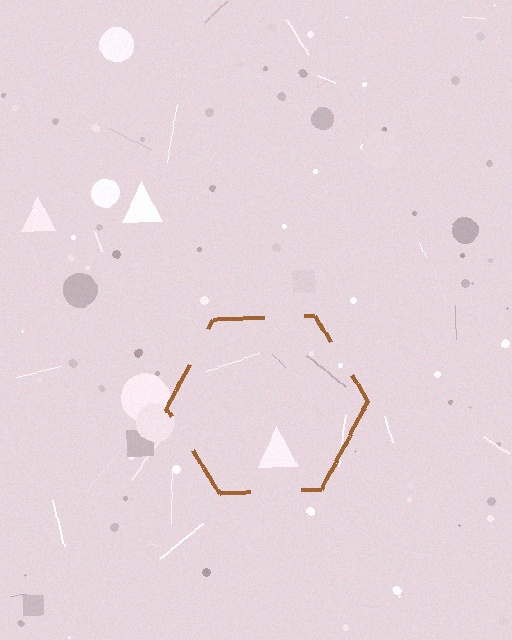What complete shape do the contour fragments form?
The contour fragments form a hexagon.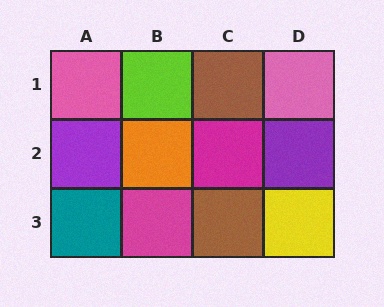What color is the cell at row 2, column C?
Magenta.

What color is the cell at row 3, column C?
Brown.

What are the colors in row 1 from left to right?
Pink, lime, brown, pink.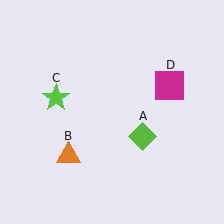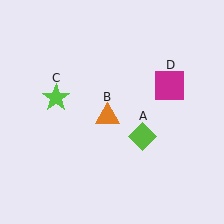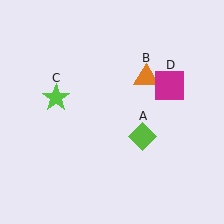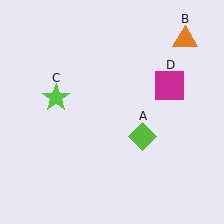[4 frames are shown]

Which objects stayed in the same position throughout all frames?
Lime diamond (object A) and lime star (object C) and magenta square (object D) remained stationary.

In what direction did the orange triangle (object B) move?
The orange triangle (object B) moved up and to the right.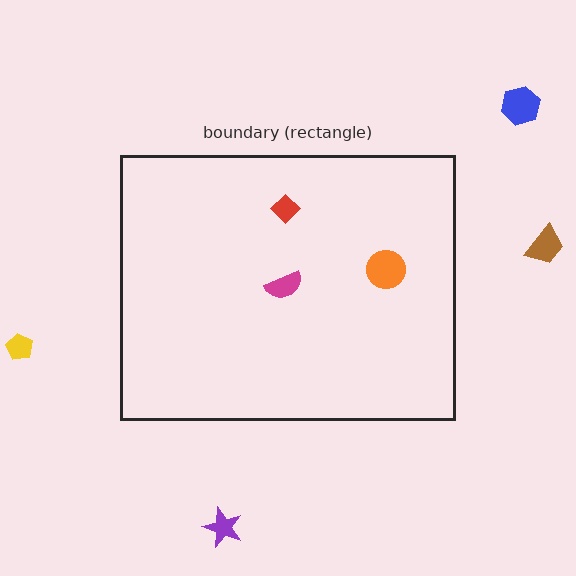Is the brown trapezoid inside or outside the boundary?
Outside.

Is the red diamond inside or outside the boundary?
Inside.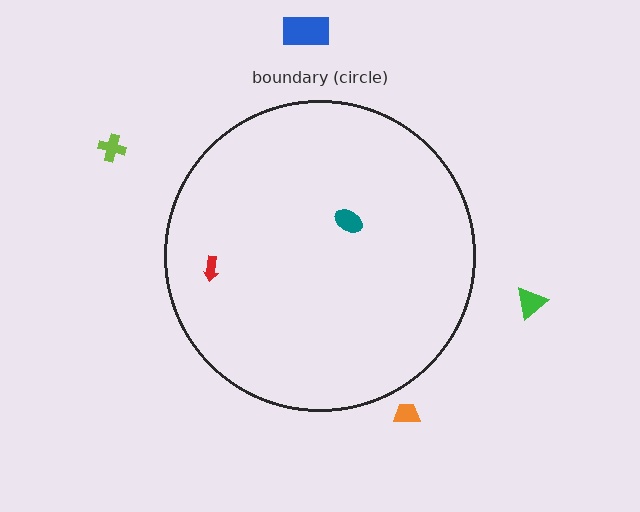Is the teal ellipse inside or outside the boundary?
Inside.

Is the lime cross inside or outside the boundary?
Outside.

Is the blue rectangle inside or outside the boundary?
Outside.